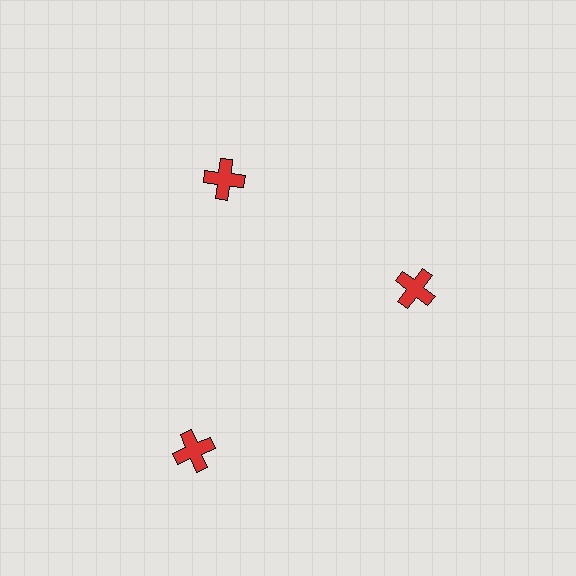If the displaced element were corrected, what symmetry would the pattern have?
It would have 3-fold rotational symmetry — the pattern would map onto itself every 120 degrees.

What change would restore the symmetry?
The symmetry would be restored by moving it inward, back onto the ring so that all 3 crosses sit at equal angles and equal distance from the center.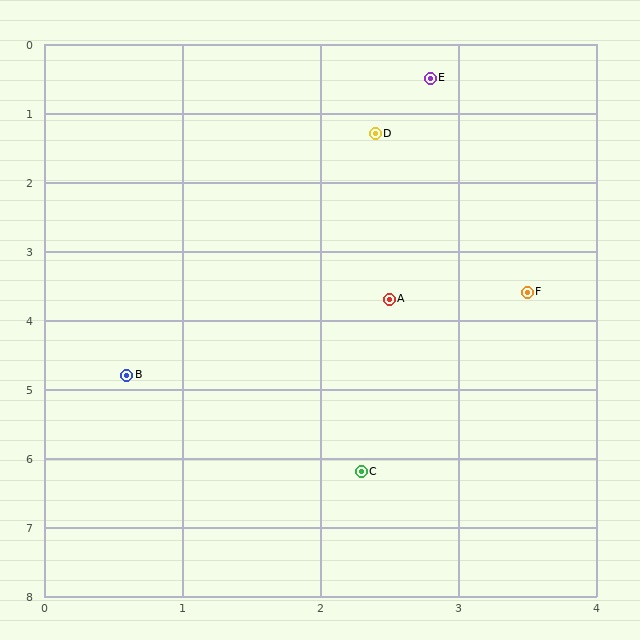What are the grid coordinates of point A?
Point A is at approximately (2.5, 3.7).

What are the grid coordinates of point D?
Point D is at approximately (2.4, 1.3).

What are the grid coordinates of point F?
Point F is at approximately (3.5, 3.6).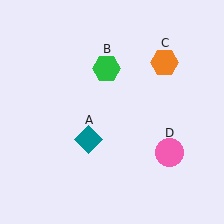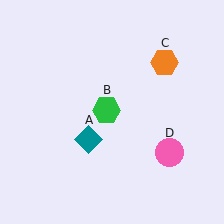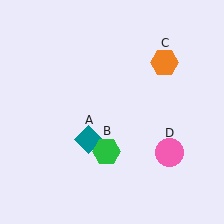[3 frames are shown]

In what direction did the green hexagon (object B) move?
The green hexagon (object B) moved down.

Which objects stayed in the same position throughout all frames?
Teal diamond (object A) and orange hexagon (object C) and pink circle (object D) remained stationary.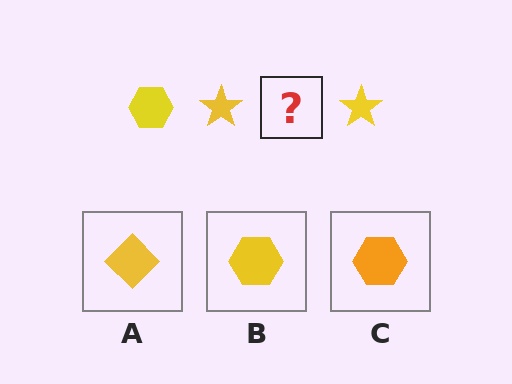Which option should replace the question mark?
Option B.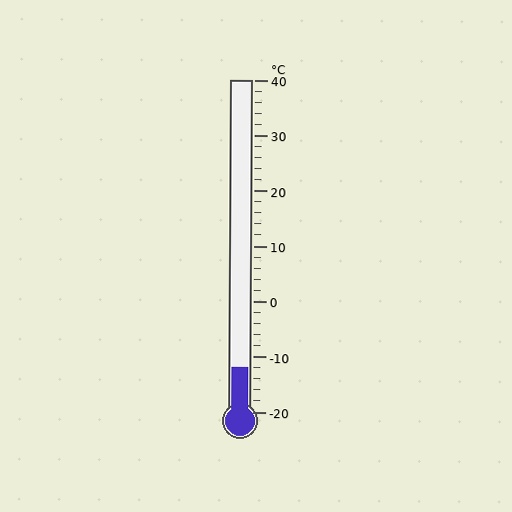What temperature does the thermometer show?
The thermometer shows approximately -12°C.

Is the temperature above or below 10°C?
The temperature is below 10°C.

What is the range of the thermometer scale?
The thermometer scale ranges from -20°C to 40°C.